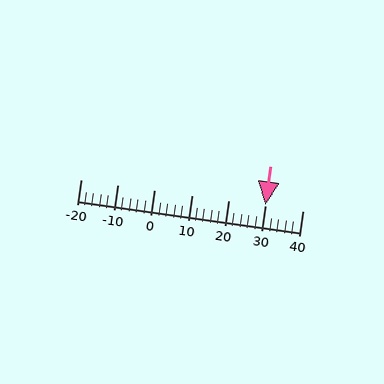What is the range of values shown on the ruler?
The ruler shows values from -20 to 40.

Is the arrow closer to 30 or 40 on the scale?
The arrow is closer to 30.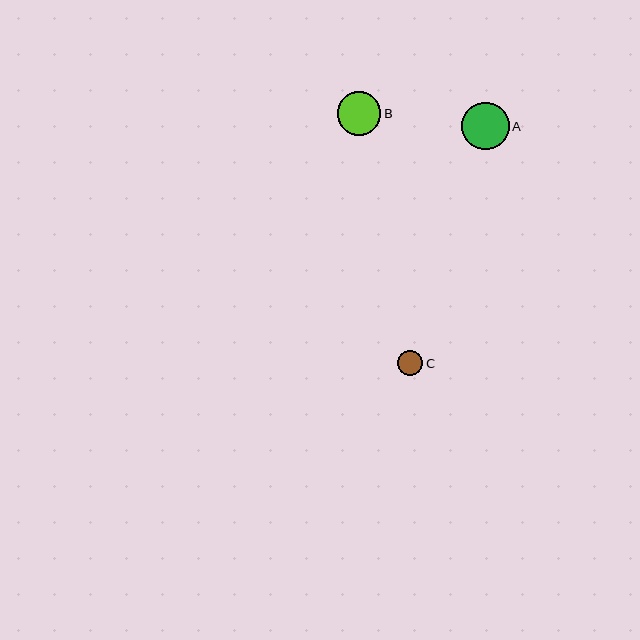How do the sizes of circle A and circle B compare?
Circle A and circle B are approximately the same size.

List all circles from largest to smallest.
From largest to smallest: A, B, C.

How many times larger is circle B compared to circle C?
Circle B is approximately 1.7 times the size of circle C.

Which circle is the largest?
Circle A is the largest with a size of approximately 47 pixels.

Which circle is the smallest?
Circle C is the smallest with a size of approximately 25 pixels.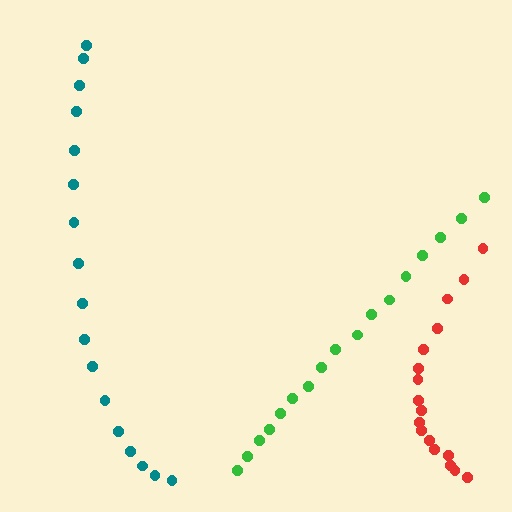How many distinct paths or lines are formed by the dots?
There are 3 distinct paths.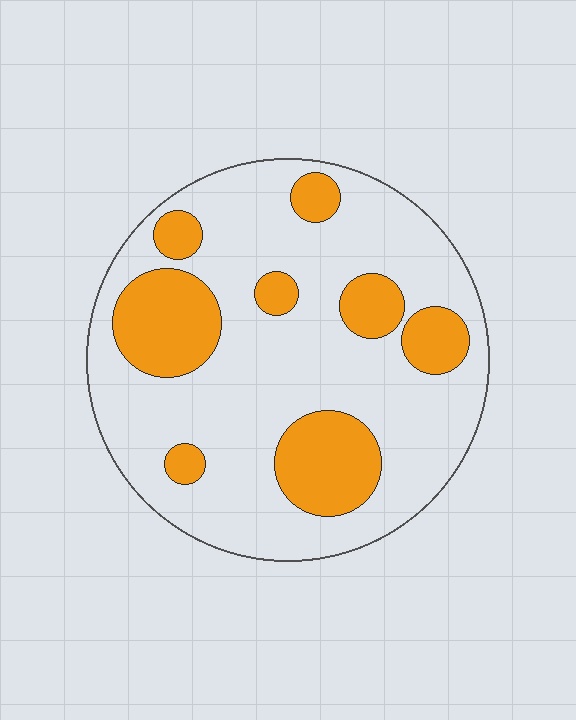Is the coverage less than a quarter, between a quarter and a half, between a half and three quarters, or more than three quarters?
Between a quarter and a half.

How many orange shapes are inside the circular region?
8.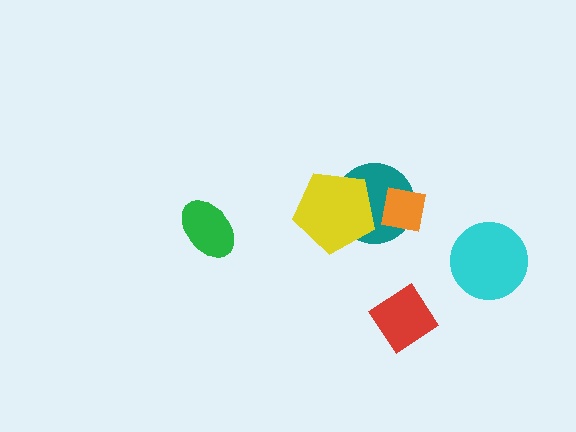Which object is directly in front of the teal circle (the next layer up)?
The yellow pentagon is directly in front of the teal circle.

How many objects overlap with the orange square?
1 object overlaps with the orange square.